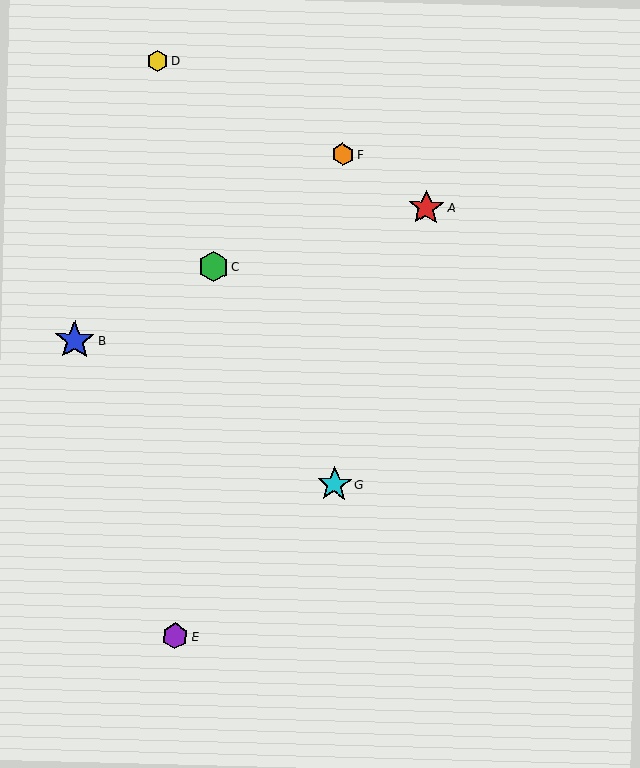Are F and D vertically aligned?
No, F is at x≈343 and D is at x≈158.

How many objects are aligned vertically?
2 objects (F, G) are aligned vertically.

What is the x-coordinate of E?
Object E is at x≈175.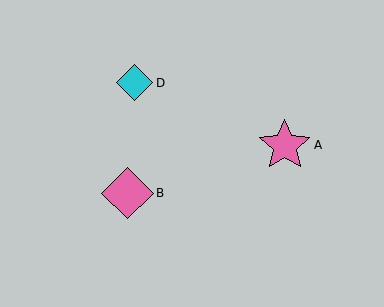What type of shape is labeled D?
Shape D is a cyan diamond.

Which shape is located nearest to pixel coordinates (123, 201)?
The pink diamond (labeled B) at (127, 193) is nearest to that location.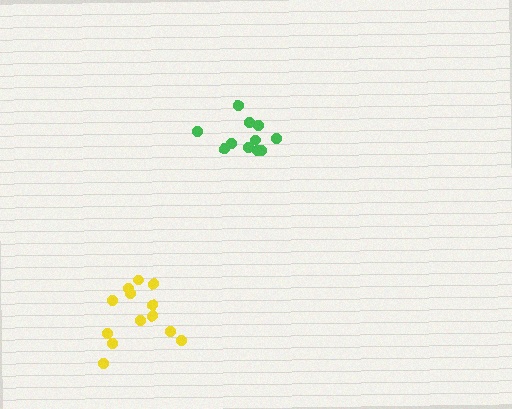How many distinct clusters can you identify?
There are 2 distinct clusters.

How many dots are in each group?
Group 1: 11 dots, Group 2: 13 dots (24 total).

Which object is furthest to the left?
The yellow cluster is leftmost.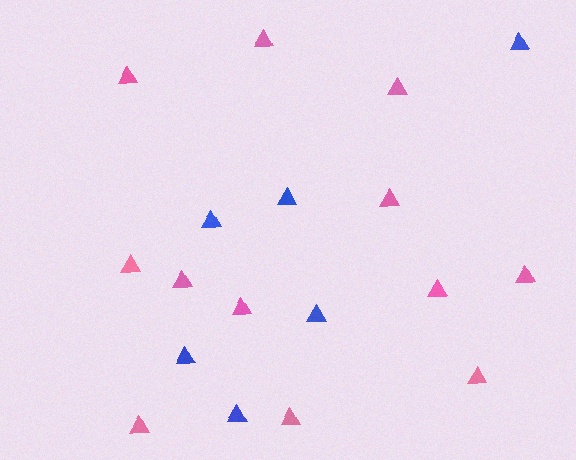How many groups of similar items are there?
There are 2 groups: one group of blue triangles (6) and one group of pink triangles (12).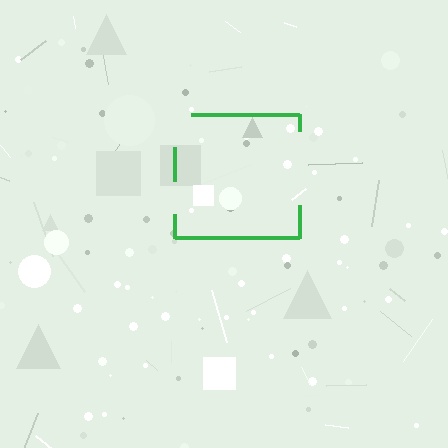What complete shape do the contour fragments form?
The contour fragments form a square.